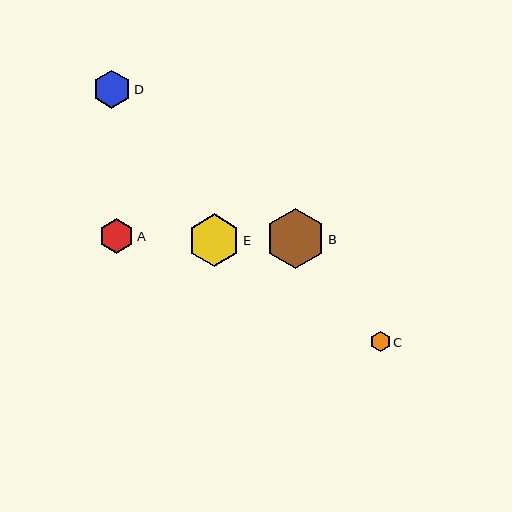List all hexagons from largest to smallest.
From largest to smallest: B, E, D, A, C.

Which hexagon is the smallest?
Hexagon C is the smallest with a size of approximately 20 pixels.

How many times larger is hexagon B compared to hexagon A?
Hexagon B is approximately 1.7 times the size of hexagon A.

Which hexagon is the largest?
Hexagon B is the largest with a size of approximately 60 pixels.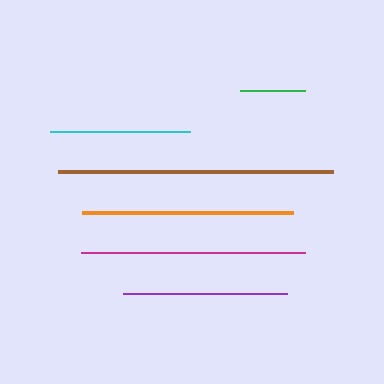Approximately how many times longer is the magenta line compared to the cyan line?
The magenta line is approximately 1.6 times the length of the cyan line.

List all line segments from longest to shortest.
From longest to shortest: brown, magenta, orange, purple, cyan, green.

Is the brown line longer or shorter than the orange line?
The brown line is longer than the orange line.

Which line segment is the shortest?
The green line is the shortest at approximately 65 pixels.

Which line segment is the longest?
The brown line is the longest at approximately 276 pixels.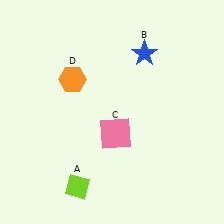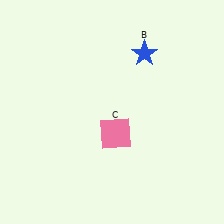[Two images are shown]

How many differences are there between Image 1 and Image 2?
There are 2 differences between the two images.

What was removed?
The orange hexagon (D), the lime diamond (A) were removed in Image 2.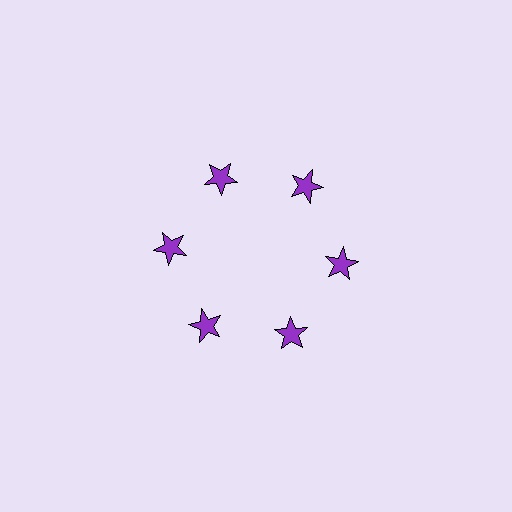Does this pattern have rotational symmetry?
Yes, this pattern has 6-fold rotational symmetry. It looks the same after rotating 60 degrees around the center.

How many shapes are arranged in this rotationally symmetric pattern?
There are 6 shapes, arranged in 6 groups of 1.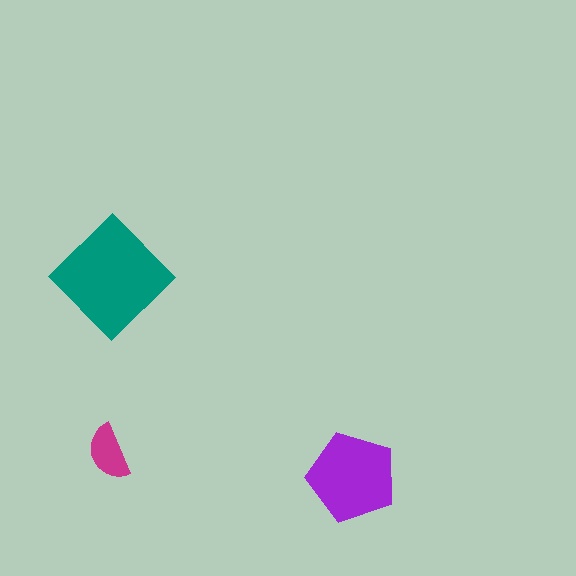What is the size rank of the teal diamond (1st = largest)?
1st.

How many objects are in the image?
There are 3 objects in the image.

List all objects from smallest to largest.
The magenta semicircle, the purple pentagon, the teal diamond.